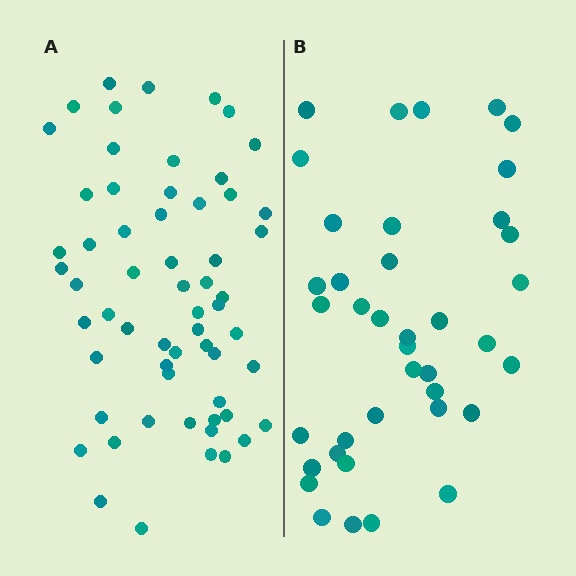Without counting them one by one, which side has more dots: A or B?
Region A (the left region) has more dots.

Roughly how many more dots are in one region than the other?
Region A has approximately 20 more dots than region B.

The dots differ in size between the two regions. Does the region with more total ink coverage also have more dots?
No. Region B has more total ink coverage because its dots are larger, but region A actually contains more individual dots. Total area can be misleading — the number of items is what matters here.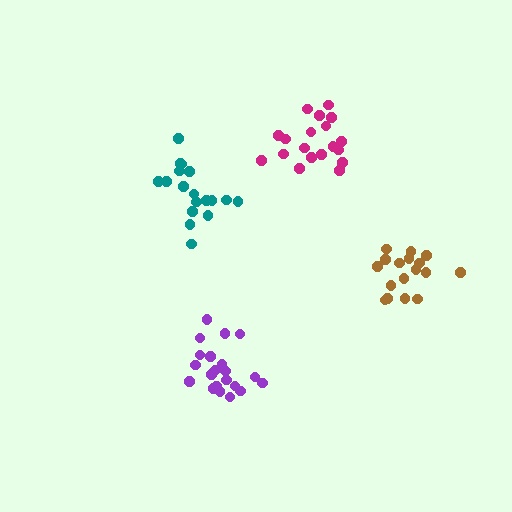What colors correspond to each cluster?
The clusters are colored: teal, magenta, brown, purple.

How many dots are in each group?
Group 1: 18 dots, Group 2: 19 dots, Group 3: 17 dots, Group 4: 21 dots (75 total).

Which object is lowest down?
The purple cluster is bottommost.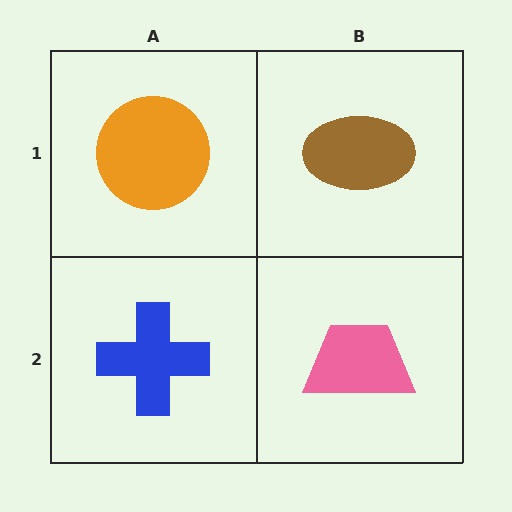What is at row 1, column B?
A brown ellipse.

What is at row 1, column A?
An orange circle.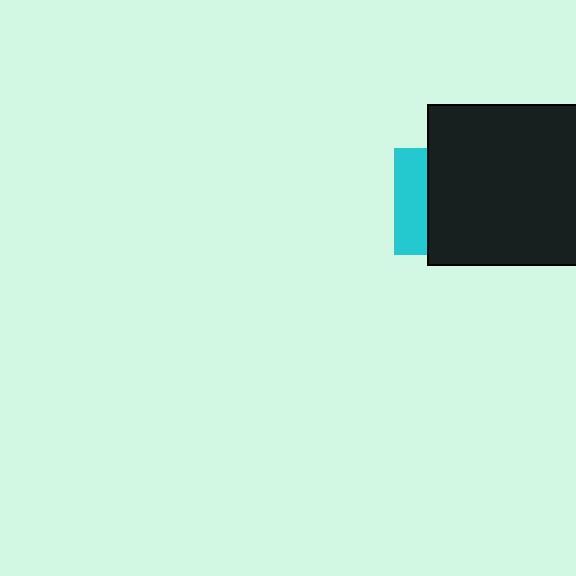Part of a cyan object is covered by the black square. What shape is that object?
It is a square.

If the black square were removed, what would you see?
You would see the complete cyan square.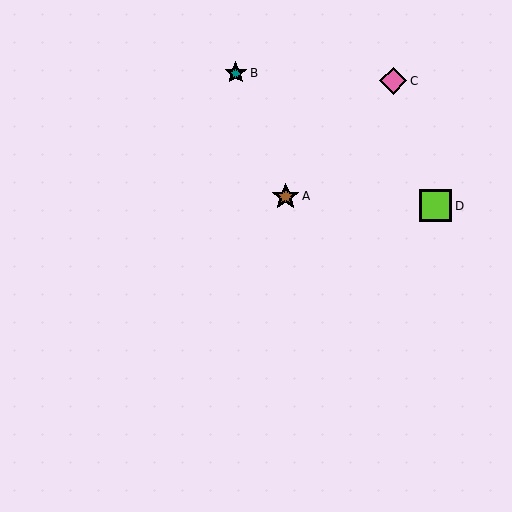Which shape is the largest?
The lime square (labeled D) is the largest.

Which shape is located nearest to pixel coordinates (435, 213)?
The lime square (labeled D) at (436, 206) is nearest to that location.